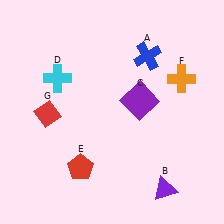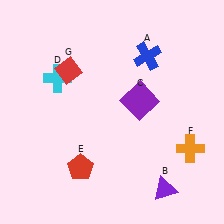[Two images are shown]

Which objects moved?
The objects that moved are: the orange cross (F), the red diamond (G).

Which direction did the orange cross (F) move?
The orange cross (F) moved down.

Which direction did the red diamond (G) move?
The red diamond (G) moved up.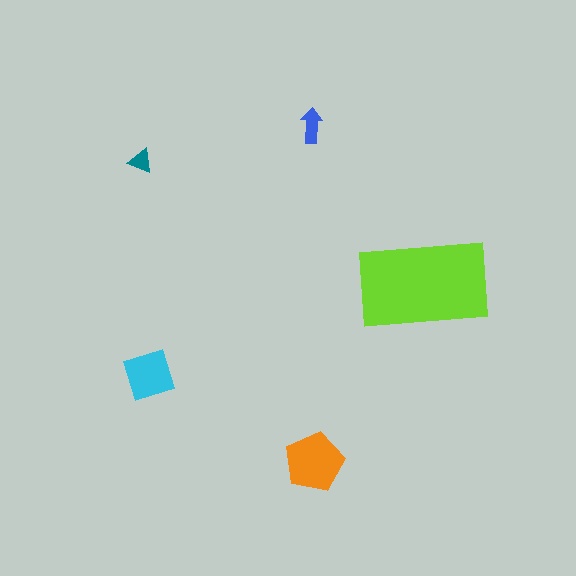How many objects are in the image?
There are 5 objects in the image.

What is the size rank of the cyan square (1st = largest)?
3rd.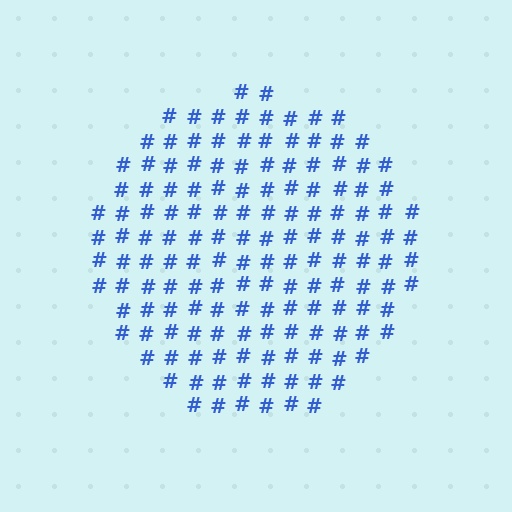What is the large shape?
The large shape is a circle.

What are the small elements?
The small elements are hash symbols.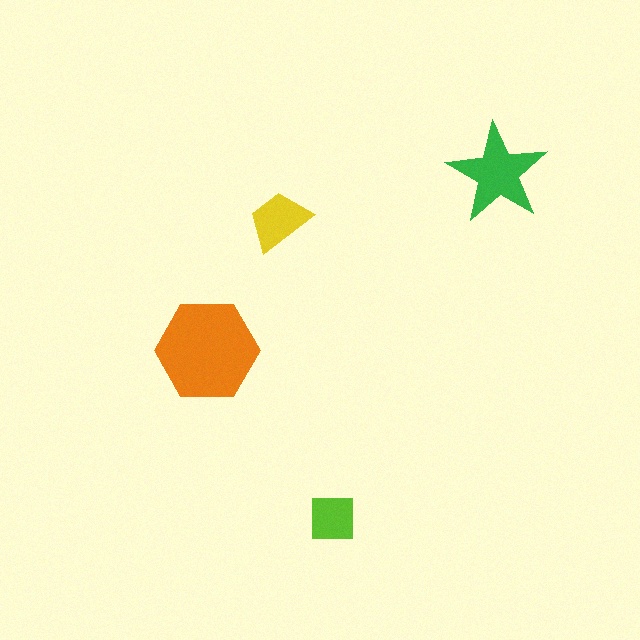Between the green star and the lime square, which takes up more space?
The green star.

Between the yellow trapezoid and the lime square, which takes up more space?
The yellow trapezoid.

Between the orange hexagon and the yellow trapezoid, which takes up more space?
The orange hexagon.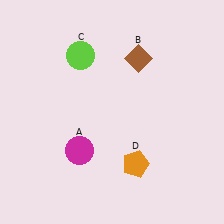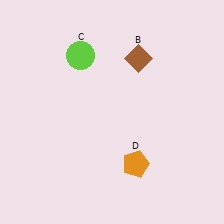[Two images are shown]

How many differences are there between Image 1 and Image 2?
There is 1 difference between the two images.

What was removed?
The magenta circle (A) was removed in Image 2.